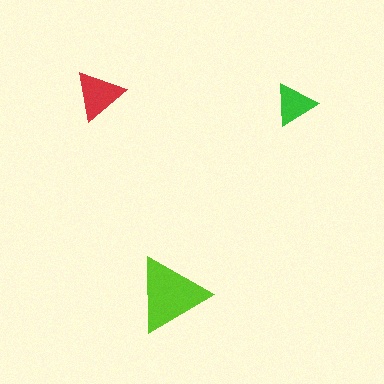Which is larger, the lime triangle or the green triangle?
The lime one.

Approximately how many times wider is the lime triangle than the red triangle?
About 1.5 times wider.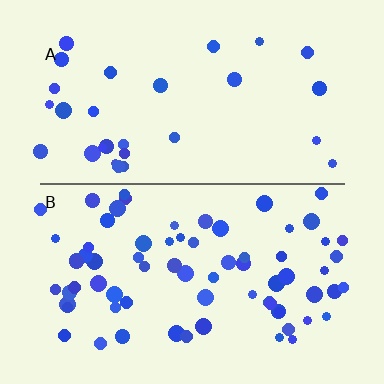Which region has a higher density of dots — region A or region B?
B (the bottom).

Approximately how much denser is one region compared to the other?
Approximately 2.4× — region B over region A.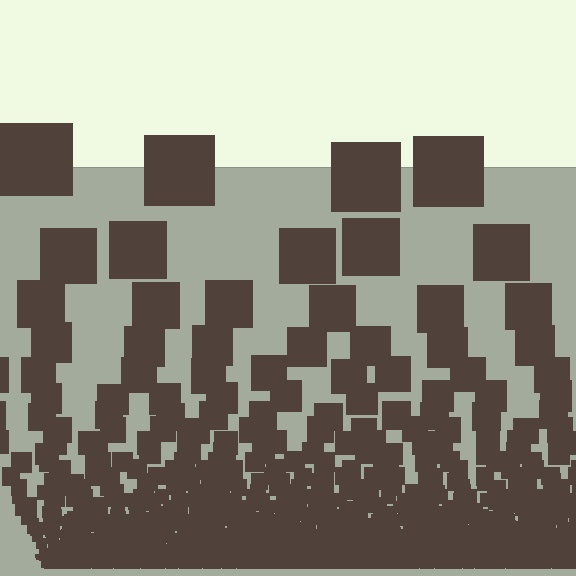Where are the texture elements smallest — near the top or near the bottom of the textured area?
Near the bottom.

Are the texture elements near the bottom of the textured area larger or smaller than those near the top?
Smaller. The gradient is inverted — elements near the bottom are smaller and denser.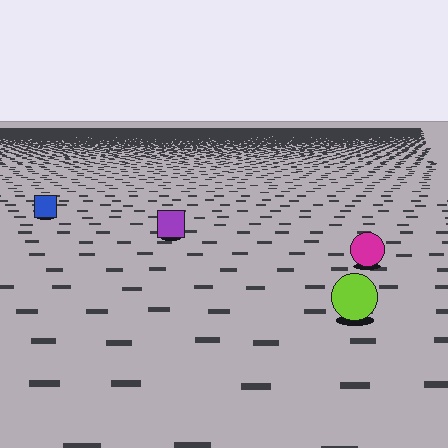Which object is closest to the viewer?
The lime circle is closest. The texture marks near it are larger and more spread out.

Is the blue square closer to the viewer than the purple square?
No. The purple square is closer — you can tell from the texture gradient: the ground texture is coarser near it.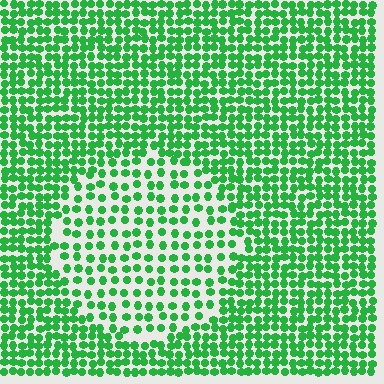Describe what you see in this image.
The image contains small green elements arranged at two different densities. A circle-shaped region is visible where the elements are less densely packed than the surrounding area.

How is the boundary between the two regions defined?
The boundary is defined by a change in element density (approximately 1.9x ratio). All elements are the same color, size, and shape.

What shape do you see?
I see a circle.